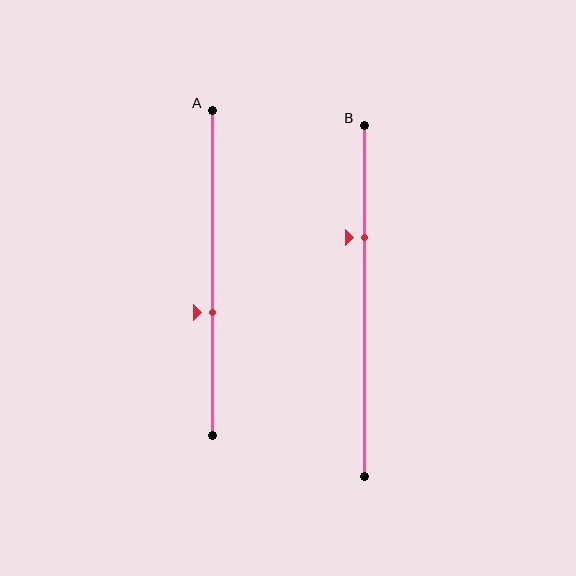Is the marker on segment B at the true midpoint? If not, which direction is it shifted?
No, the marker on segment B is shifted upward by about 18% of the segment length.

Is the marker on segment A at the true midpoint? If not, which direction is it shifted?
No, the marker on segment A is shifted downward by about 12% of the segment length.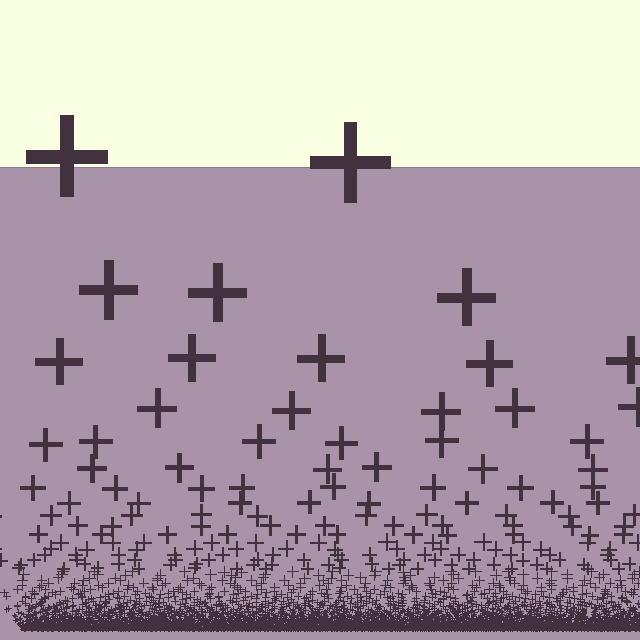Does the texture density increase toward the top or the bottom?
Density increases toward the bottom.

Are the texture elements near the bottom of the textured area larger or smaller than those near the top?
Smaller. The gradient is inverted — elements near the bottom are smaller and denser.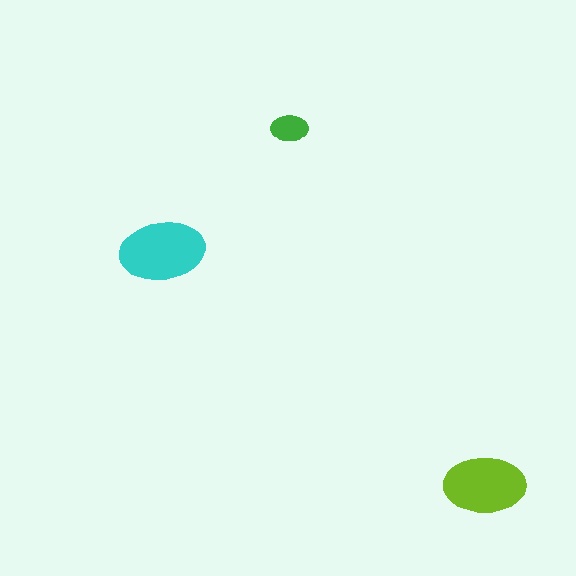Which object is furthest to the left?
The cyan ellipse is leftmost.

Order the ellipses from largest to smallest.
the cyan one, the lime one, the green one.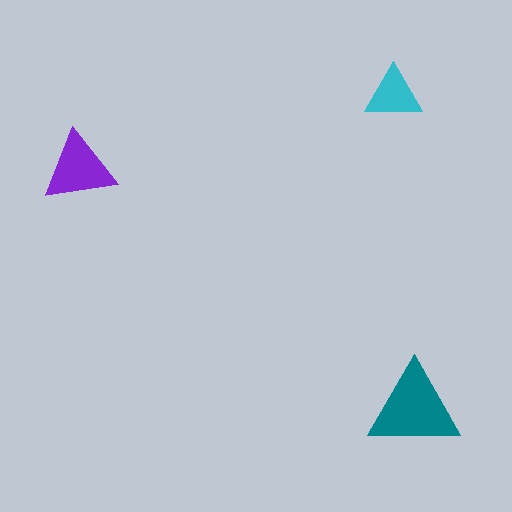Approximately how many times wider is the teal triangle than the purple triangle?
About 1.5 times wider.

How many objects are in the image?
There are 3 objects in the image.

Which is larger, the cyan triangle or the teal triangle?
The teal one.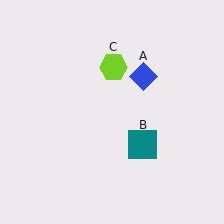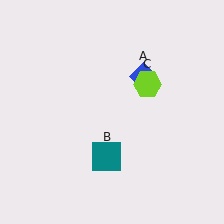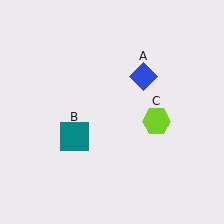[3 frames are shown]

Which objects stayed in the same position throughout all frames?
Blue diamond (object A) remained stationary.